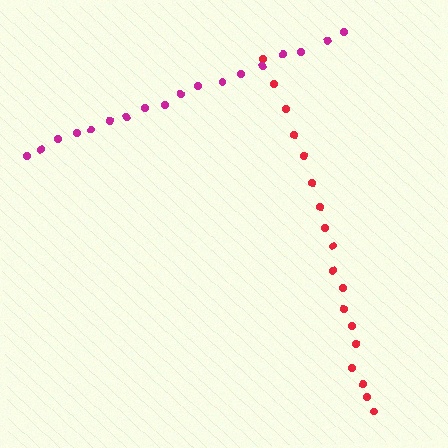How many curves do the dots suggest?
There are 2 distinct paths.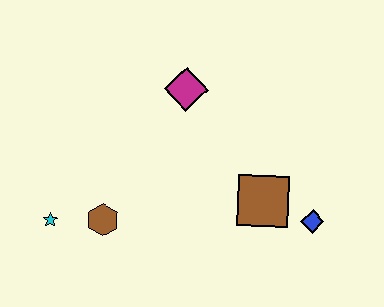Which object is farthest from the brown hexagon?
The blue diamond is farthest from the brown hexagon.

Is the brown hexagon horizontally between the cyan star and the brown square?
Yes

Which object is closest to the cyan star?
The brown hexagon is closest to the cyan star.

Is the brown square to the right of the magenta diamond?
Yes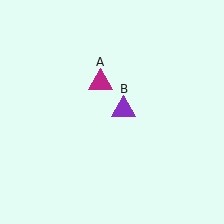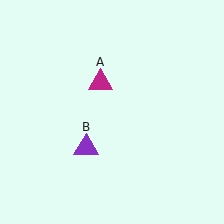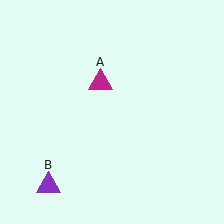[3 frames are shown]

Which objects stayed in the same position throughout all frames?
Magenta triangle (object A) remained stationary.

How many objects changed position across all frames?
1 object changed position: purple triangle (object B).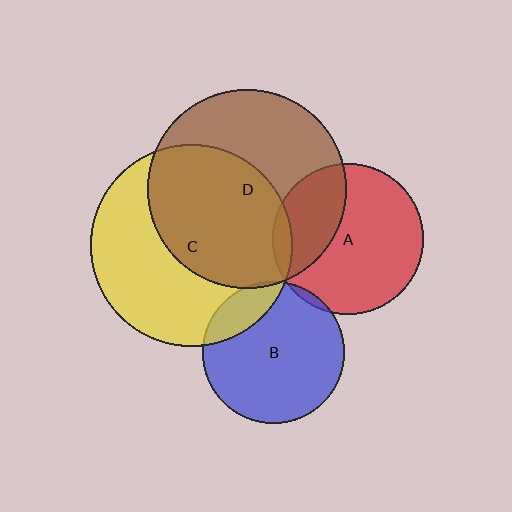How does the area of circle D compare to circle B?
Approximately 2.0 times.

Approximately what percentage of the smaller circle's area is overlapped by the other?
Approximately 15%.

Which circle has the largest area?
Circle C (yellow).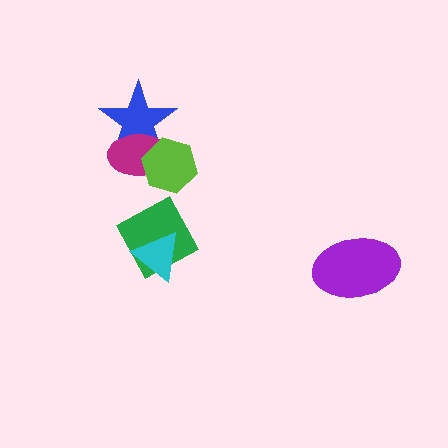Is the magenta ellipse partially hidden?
Yes, it is partially covered by another shape.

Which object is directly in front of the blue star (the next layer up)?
The magenta ellipse is directly in front of the blue star.